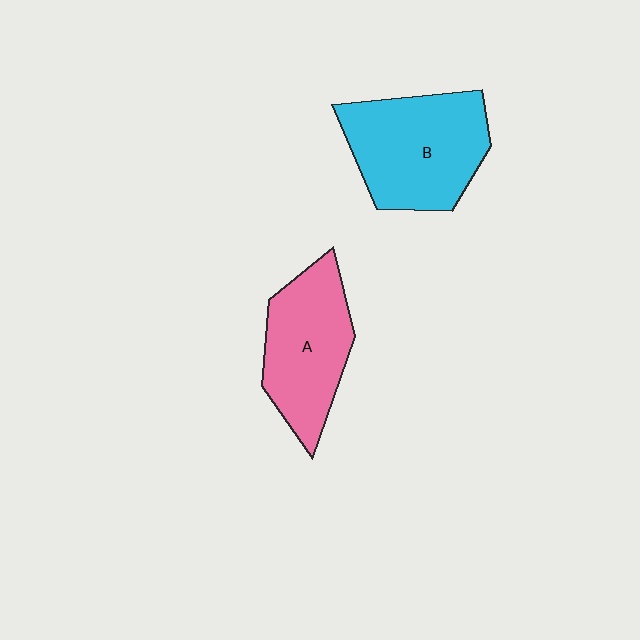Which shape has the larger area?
Shape B (cyan).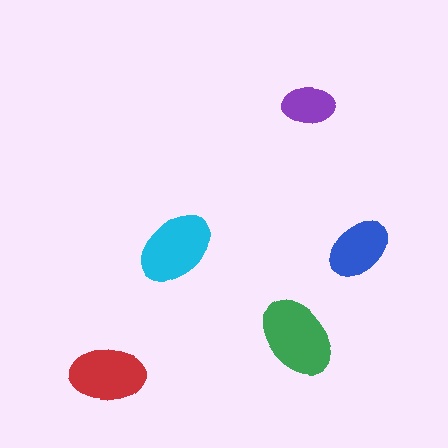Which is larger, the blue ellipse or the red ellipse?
The red one.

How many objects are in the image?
There are 5 objects in the image.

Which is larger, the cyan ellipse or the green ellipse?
The green one.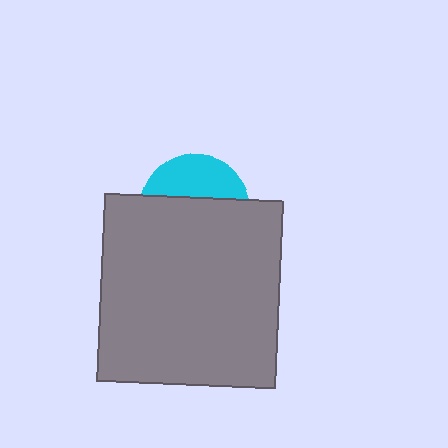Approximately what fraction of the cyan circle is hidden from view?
Roughly 64% of the cyan circle is hidden behind the gray rectangle.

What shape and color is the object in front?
The object in front is a gray rectangle.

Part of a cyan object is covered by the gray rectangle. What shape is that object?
It is a circle.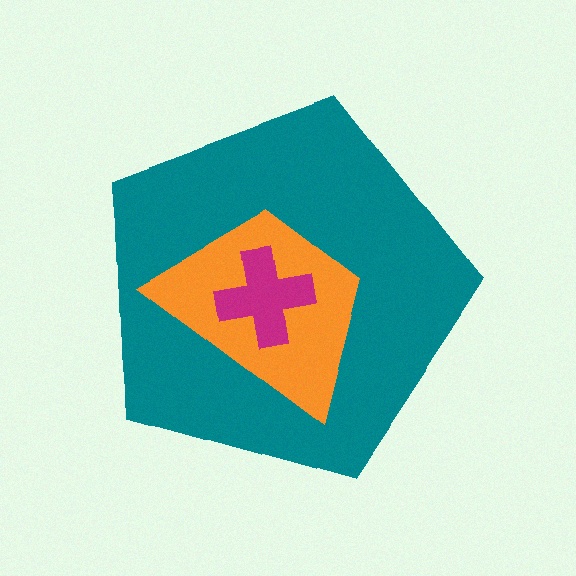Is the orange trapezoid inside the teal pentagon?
Yes.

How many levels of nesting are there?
3.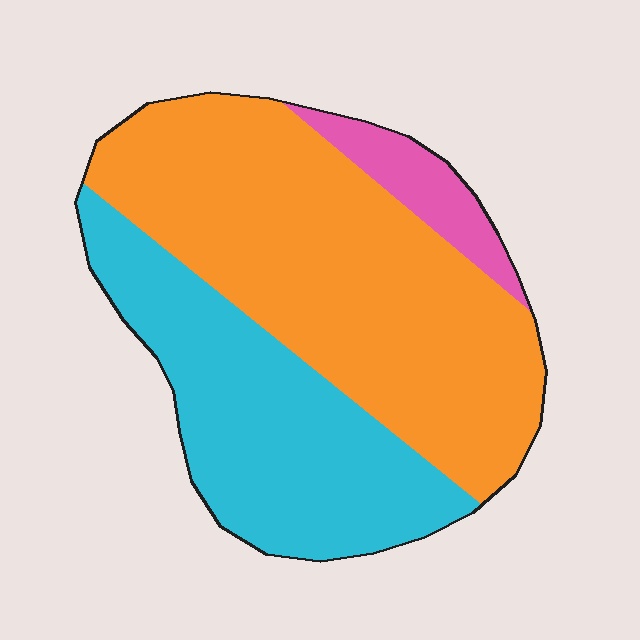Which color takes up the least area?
Pink, at roughly 10%.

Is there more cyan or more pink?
Cyan.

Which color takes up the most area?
Orange, at roughly 55%.